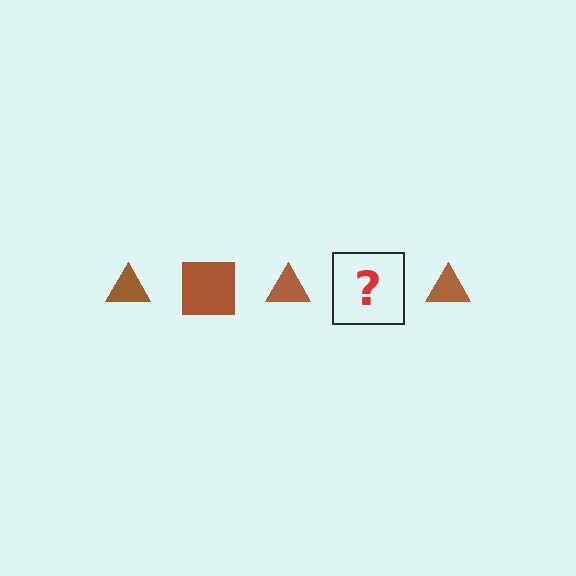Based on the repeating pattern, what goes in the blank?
The blank should be a brown square.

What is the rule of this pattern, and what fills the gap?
The rule is that the pattern cycles through triangle, square shapes in brown. The gap should be filled with a brown square.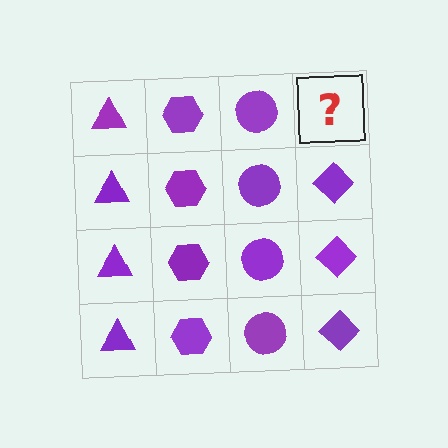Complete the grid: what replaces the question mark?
The question mark should be replaced with a purple diamond.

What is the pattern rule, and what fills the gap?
The rule is that each column has a consistent shape. The gap should be filled with a purple diamond.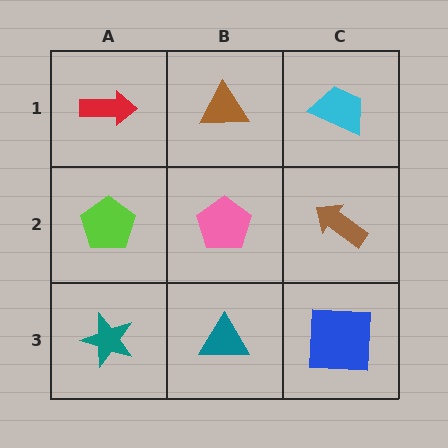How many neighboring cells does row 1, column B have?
3.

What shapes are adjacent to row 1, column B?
A pink pentagon (row 2, column B), a red arrow (row 1, column A), a cyan trapezoid (row 1, column C).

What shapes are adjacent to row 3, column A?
A lime pentagon (row 2, column A), a teal triangle (row 3, column B).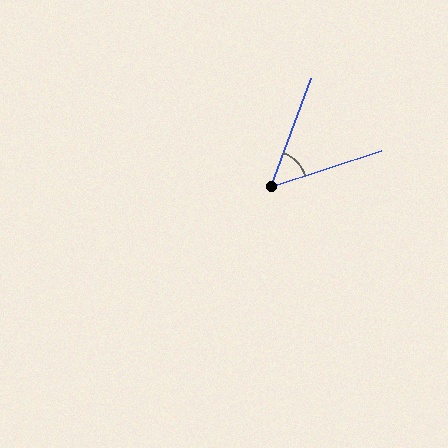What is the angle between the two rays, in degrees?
Approximately 51 degrees.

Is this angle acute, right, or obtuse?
It is acute.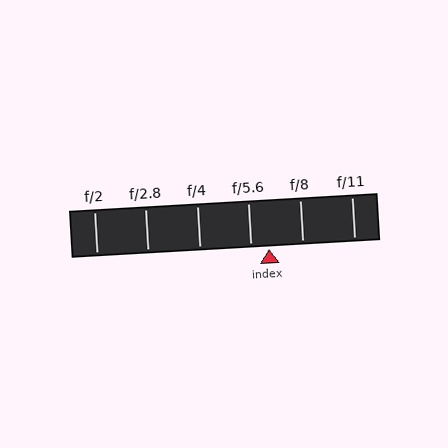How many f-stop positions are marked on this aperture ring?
There are 6 f-stop positions marked.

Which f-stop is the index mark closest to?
The index mark is closest to f/5.6.